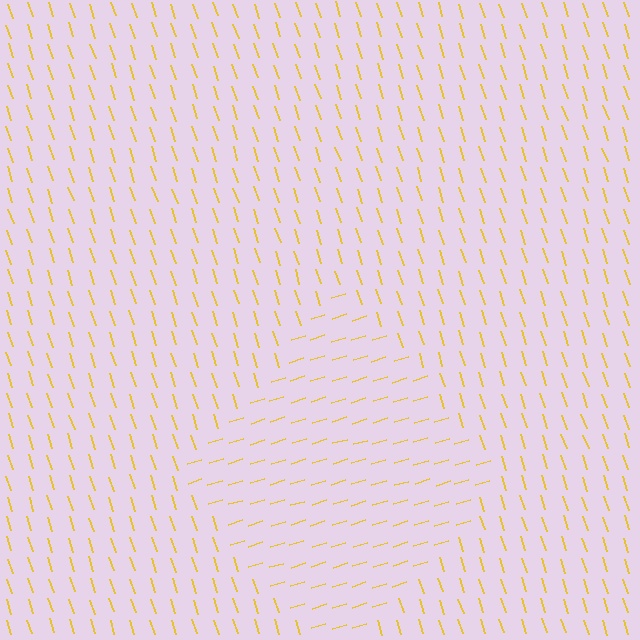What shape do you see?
I see a diamond.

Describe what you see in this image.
The image is filled with small yellow line segments. A diamond region in the image has lines oriented differently from the surrounding lines, creating a visible texture boundary.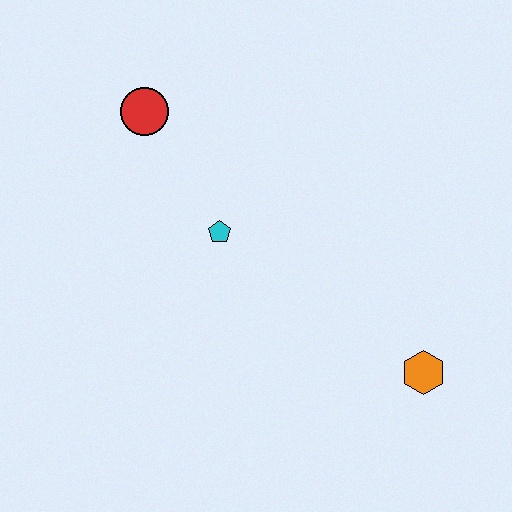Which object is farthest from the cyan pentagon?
The orange hexagon is farthest from the cyan pentagon.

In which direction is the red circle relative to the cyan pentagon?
The red circle is above the cyan pentagon.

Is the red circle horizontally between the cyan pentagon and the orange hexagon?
No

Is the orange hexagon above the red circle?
No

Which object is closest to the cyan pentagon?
The red circle is closest to the cyan pentagon.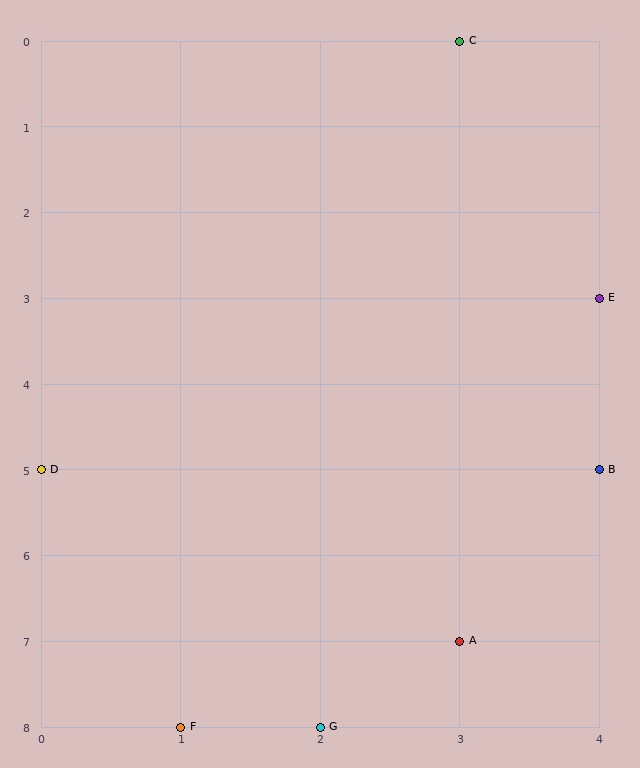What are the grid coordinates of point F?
Point F is at grid coordinates (1, 8).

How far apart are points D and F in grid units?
Points D and F are 1 column and 3 rows apart (about 3.2 grid units diagonally).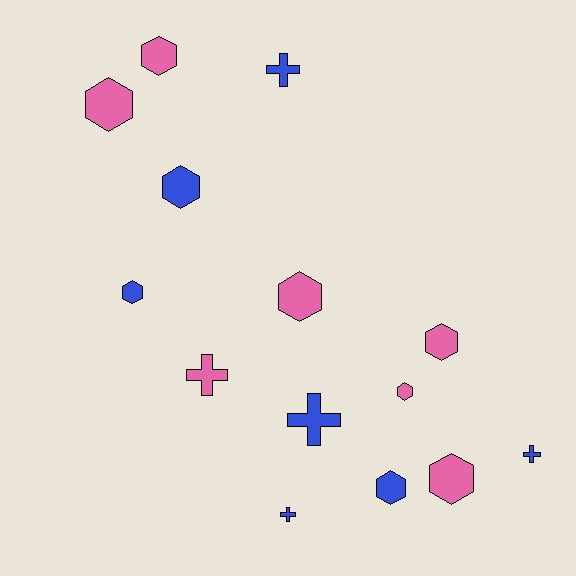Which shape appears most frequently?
Hexagon, with 9 objects.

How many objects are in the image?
There are 14 objects.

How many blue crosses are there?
There are 4 blue crosses.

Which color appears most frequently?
Pink, with 7 objects.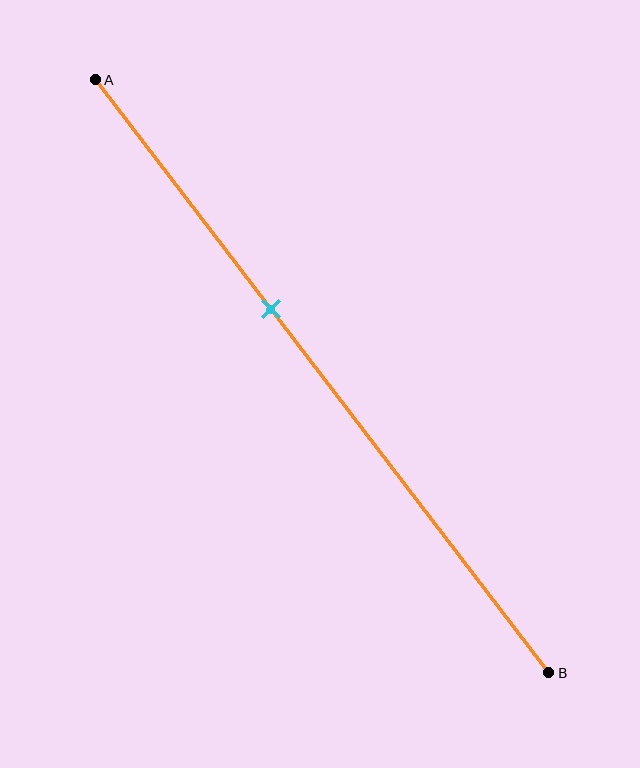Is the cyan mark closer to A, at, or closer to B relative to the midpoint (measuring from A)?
The cyan mark is closer to point A than the midpoint of segment AB.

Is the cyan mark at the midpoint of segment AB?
No, the mark is at about 40% from A, not at the 50% midpoint.